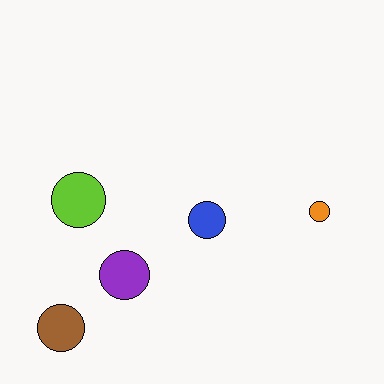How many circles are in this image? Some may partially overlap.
There are 5 circles.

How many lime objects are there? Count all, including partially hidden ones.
There is 1 lime object.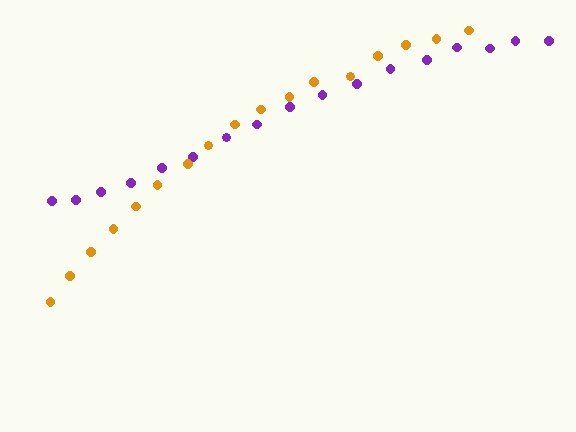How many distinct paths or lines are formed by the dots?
There are 2 distinct paths.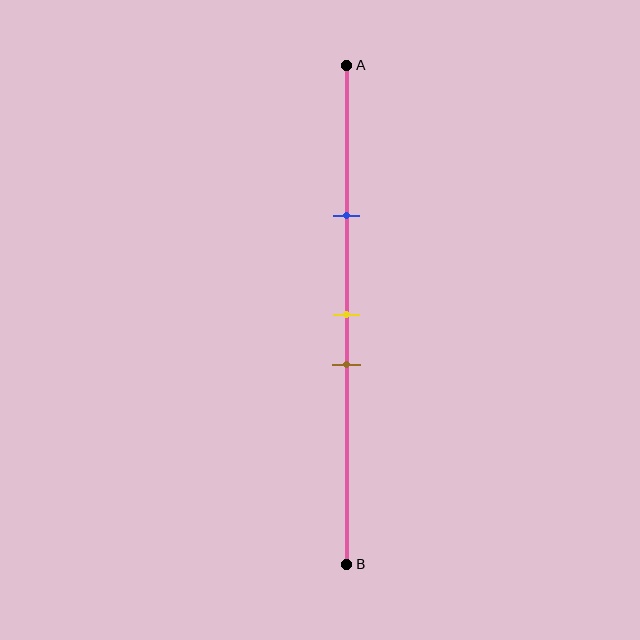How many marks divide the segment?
There are 3 marks dividing the segment.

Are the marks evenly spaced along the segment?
No, the marks are not evenly spaced.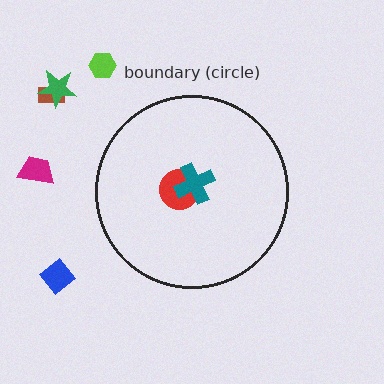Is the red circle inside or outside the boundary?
Inside.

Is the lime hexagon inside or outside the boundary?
Outside.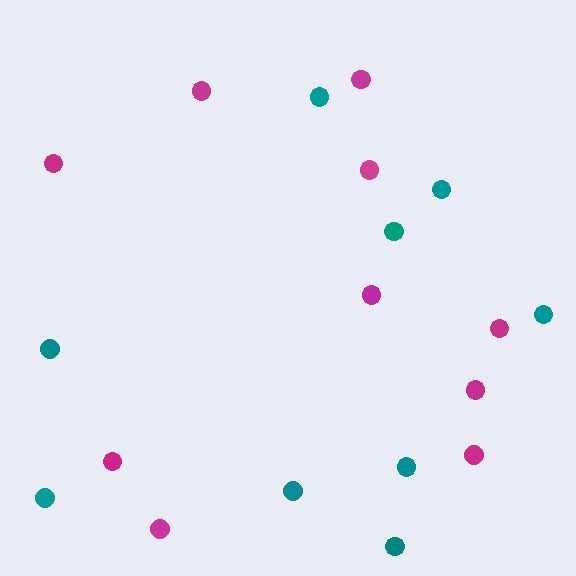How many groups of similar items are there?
There are 2 groups: one group of teal circles (9) and one group of magenta circles (10).